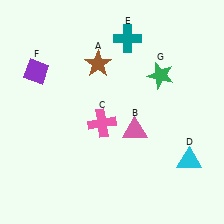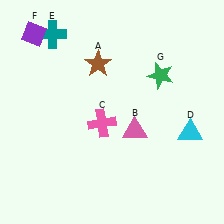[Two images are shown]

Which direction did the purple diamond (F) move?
The purple diamond (F) moved up.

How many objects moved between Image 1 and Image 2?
3 objects moved between the two images.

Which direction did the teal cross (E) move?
The teal cross (E) moved left.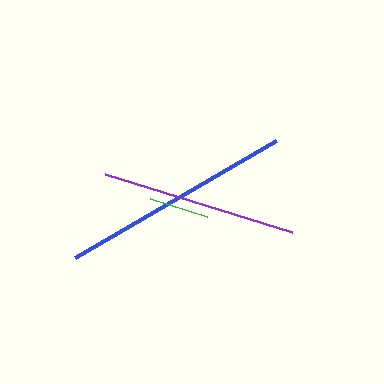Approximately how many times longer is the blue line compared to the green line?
The blue line is approximately 3.9 times the length of the green line.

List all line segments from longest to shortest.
From longest to shortest: blue, purple, green.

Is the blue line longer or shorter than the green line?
The blue line is longer than the green line.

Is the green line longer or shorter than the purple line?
The purple line is longer than the green line.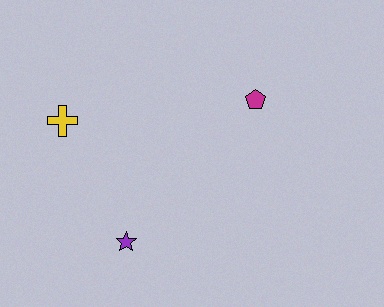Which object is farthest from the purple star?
The magenta pentagon is farthest from the purple star.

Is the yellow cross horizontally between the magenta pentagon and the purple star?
No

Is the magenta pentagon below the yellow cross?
No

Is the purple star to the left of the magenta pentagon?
Yes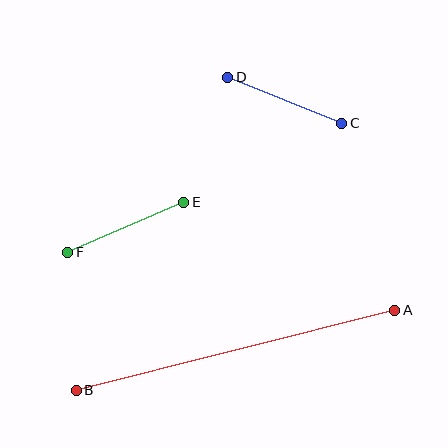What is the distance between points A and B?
The distance is approximately 328 pixels.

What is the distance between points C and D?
The distance is approximately 123 pixels.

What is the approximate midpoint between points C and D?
The midpoint is at approximately (285, 100) pixels.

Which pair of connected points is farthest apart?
Points A and B are farthest apart.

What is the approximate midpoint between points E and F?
The midpoint is at approximately (126, 227) pixels.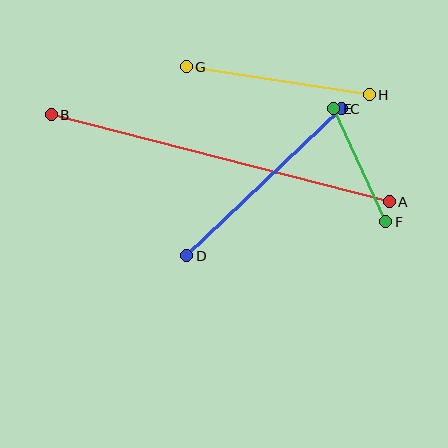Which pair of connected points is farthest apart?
Points A and B are farthest apart.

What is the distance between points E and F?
The distance is approximately 124 pixels.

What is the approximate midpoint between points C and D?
The midpoint is at approximately (264, 182) pixels.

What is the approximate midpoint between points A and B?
The midpoint is at approximately (220, 158) pixels.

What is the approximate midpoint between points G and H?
The midpoint is at approximately (278, 81) pixels.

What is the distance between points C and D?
The distance is approximately 213 pixels.